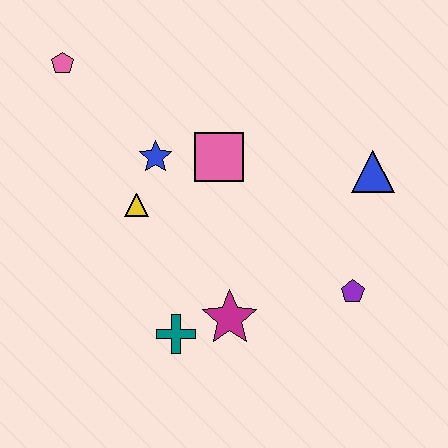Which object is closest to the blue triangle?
The purple pentagon is closest to the blue triangle.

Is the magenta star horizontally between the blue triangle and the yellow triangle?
Yes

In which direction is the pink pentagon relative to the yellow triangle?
The pink pentagon is above the yellow triangle.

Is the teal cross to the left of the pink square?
Yes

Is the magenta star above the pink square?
No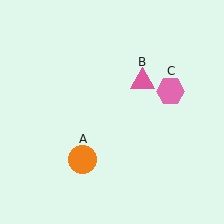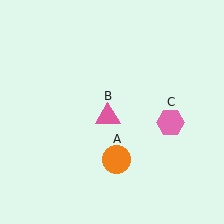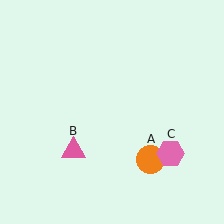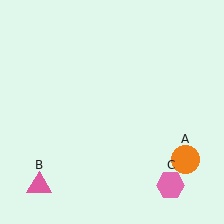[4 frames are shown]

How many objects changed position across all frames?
3 objects changed position: orange circle (object A), pink triangle (object B), pink hexagon (object C).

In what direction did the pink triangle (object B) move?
The pink triangle (object B) moved down and to the left.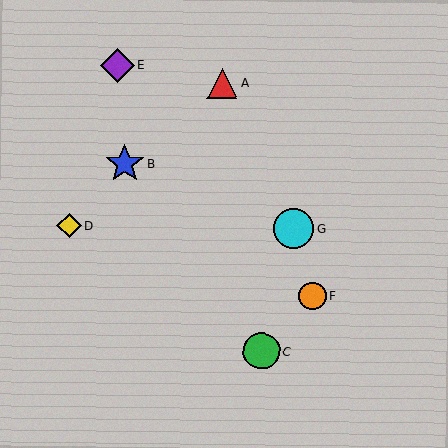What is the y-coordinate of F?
Object F is at y≈296.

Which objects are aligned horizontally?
Objects D, G are aligned horizontally.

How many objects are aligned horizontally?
2 objects (D, G) are aligned horizontally.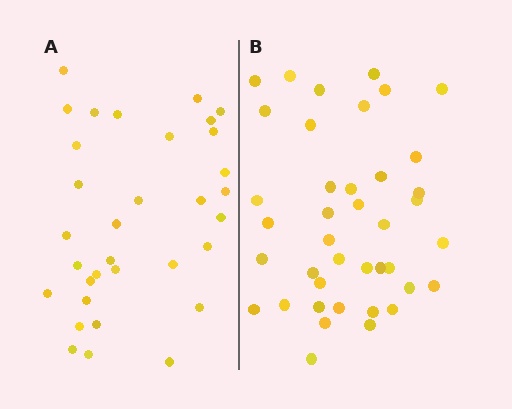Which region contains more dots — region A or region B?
Region B (the right region) has more dots.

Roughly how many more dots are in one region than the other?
Region B has roughly 8 or so more dots than region A.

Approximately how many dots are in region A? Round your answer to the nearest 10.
About 30 dots. (The exact count is 33, which rounds to 30.)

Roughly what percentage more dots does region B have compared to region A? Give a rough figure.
About 20% more.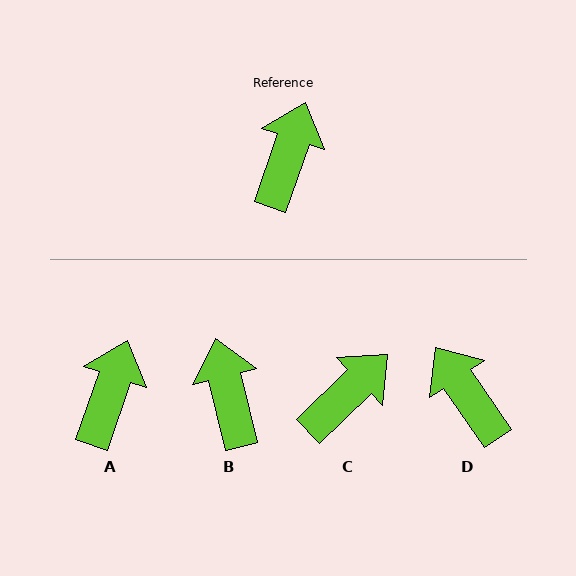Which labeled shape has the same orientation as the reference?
A.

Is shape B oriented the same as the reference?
No, it is off by about 33 degrees.